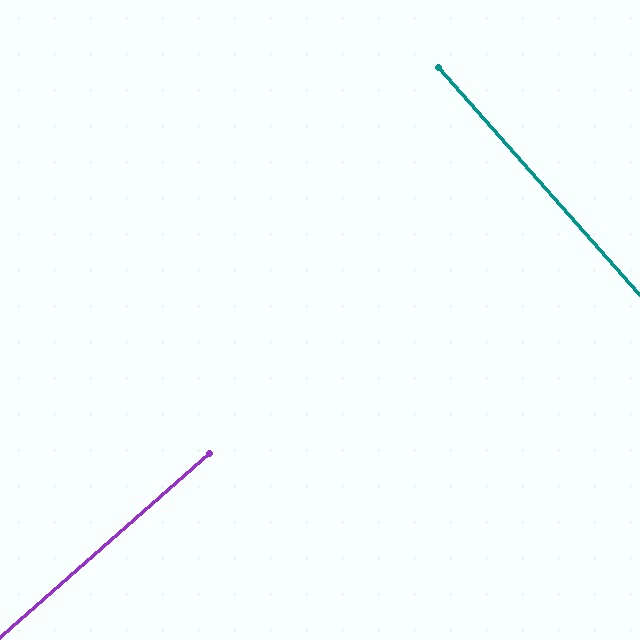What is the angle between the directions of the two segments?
Approximately 90 degrees.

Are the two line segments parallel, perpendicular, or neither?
Perpendicular — they meet at approximately 90°.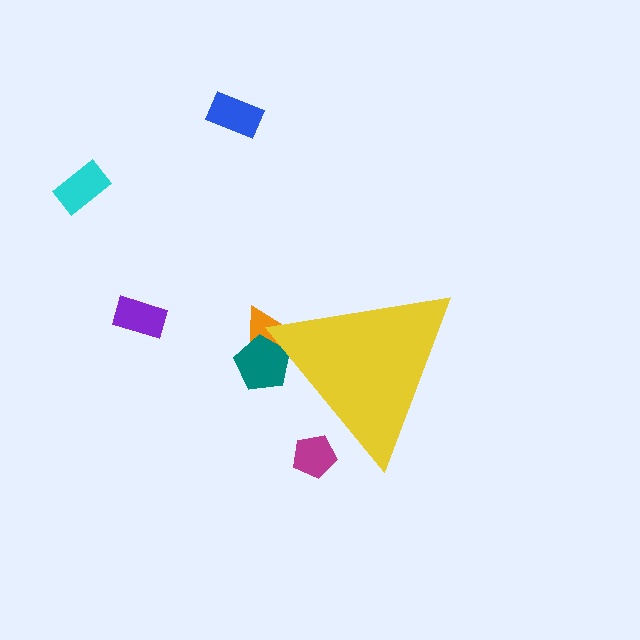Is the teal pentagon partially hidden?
Yes, the teal pentagon is partially hidden behind the yellow triangle.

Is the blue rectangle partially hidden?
No, the blue rectangle is fully visible.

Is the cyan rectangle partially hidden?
No, the cyan rectangle is fully visible.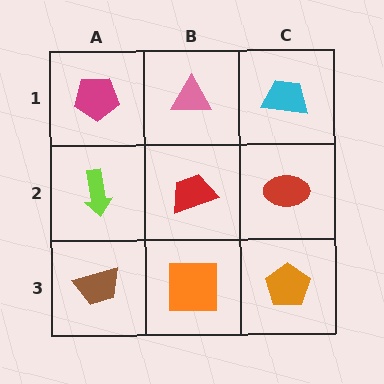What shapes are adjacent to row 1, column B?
A red trapezoid (row 2, column B), a magenta pentagon (row 1, column A), a cyan trapezoid (row 1, column C).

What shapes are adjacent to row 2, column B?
A pink triangle (row 1, column B), an orange square (row 3, column B), a lime arrow (row 2, column A), a red ellipse (row 2, column C).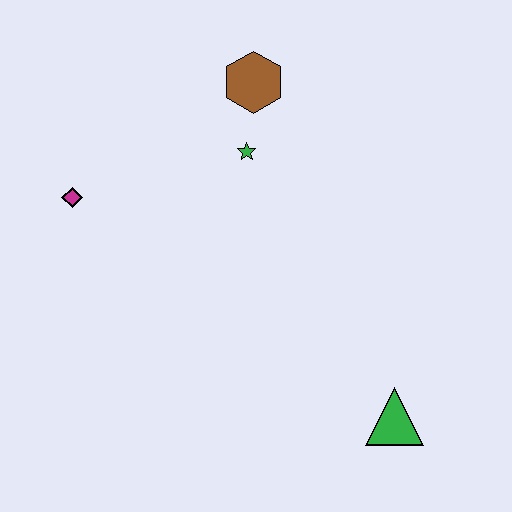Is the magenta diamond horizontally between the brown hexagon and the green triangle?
No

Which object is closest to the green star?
The brown hexagon is closest to the green star.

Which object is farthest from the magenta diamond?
The green triangle is farthest from the magenta diamond.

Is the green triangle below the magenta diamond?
Yes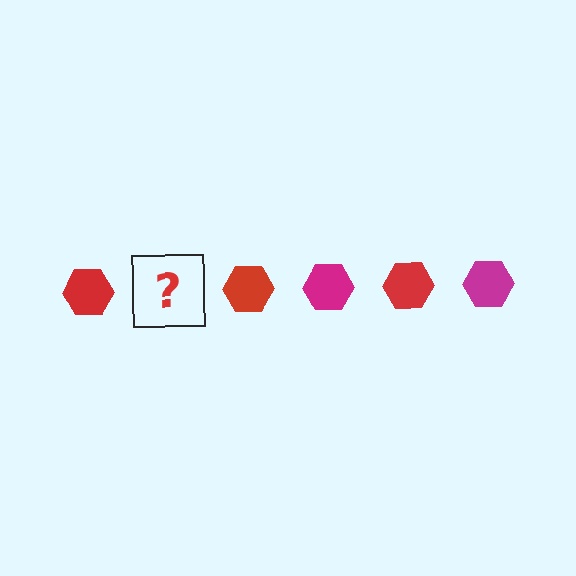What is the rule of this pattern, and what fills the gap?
The rule is that the pattern cycles through red, magenta hexagons. The gap should be filled with a magenta hexagon.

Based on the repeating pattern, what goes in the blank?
The blank should be a magenta hexagon.